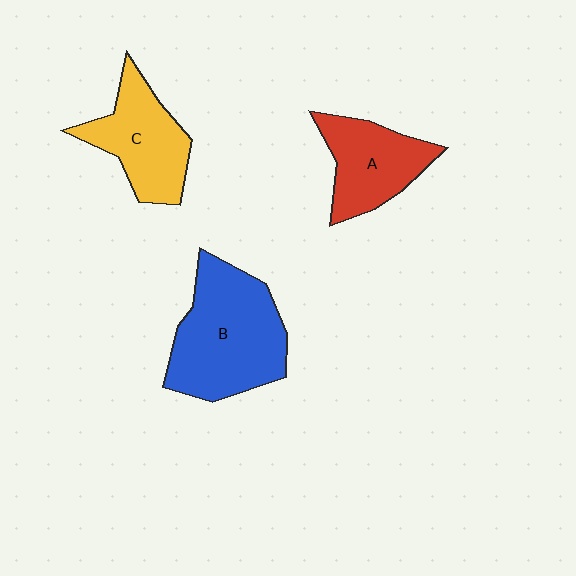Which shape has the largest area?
Shape B (blue).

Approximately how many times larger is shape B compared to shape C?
Approximately 1.5 times.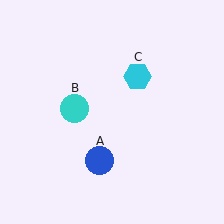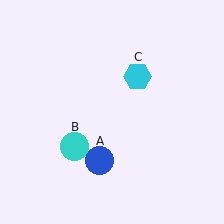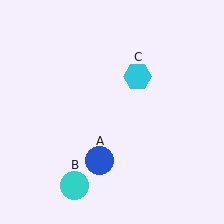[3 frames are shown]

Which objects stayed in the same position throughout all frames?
Blue circle (object A) and cyan hexagon (object C) remained stationary.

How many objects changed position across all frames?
1 object changed position: cyan circle (object B).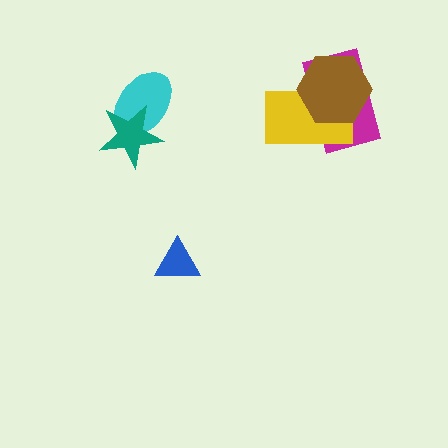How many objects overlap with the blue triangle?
0 objects overlap with the blue triangle.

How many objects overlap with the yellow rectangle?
2 objects overlap with the yellow rectangle.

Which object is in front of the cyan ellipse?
The teal star is in front of the cyan ellipse.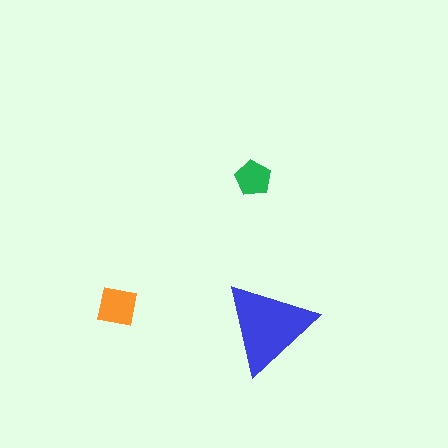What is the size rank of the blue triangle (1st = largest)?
1st.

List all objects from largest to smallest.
The blue triangle, the orange square, the green pentagon.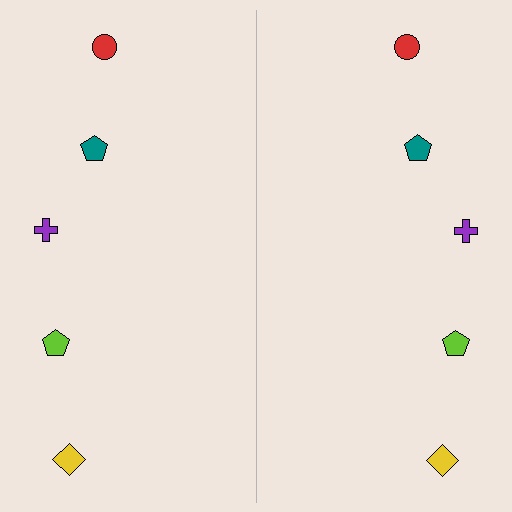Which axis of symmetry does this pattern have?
The pattern has a vertical axis of symmetry running through the center of the image.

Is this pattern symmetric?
Yes, this pattern has bilateral (reflection) symmetry.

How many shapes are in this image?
There are 10 shapes in this image.